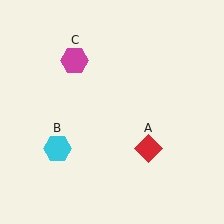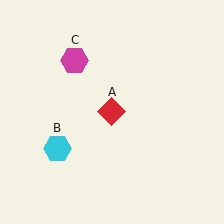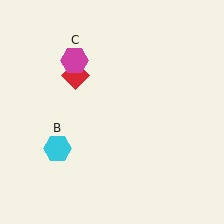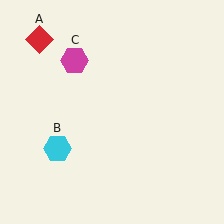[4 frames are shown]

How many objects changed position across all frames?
1 object changed position: red diamond (object A).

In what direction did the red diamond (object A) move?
The red diamond (object A) moved up and to the left.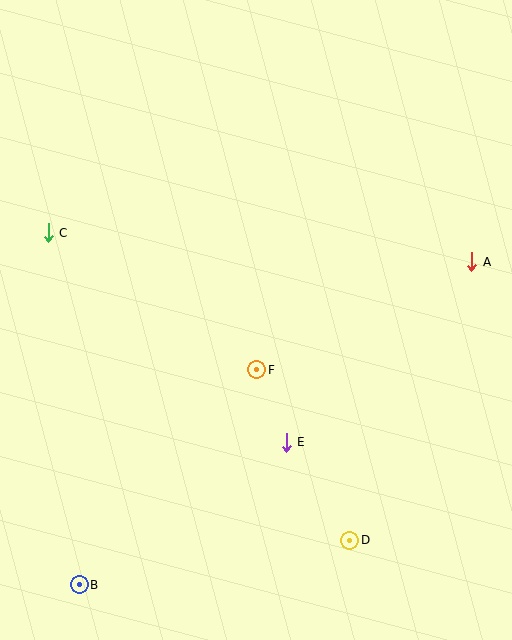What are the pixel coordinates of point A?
Point A is at (472, 262).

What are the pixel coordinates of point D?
Point D is at (350, 540).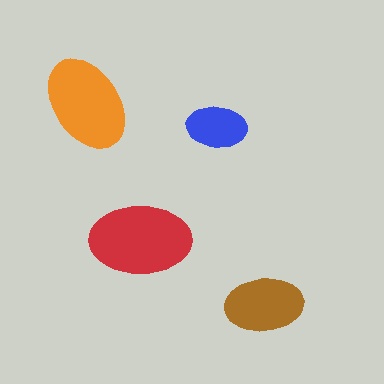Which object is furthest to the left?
The orange ellipse is leftmost.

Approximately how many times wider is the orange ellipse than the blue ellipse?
About 1.5 times wider.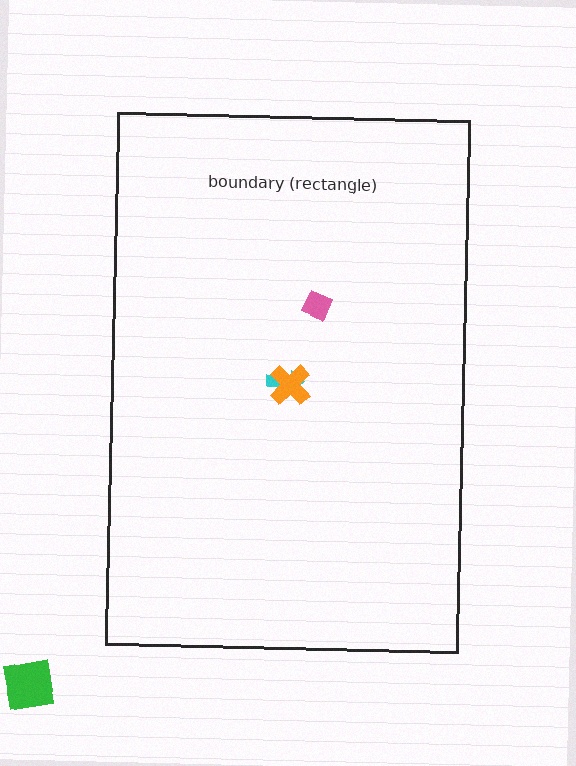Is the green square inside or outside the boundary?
Outside.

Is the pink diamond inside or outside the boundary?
Inside.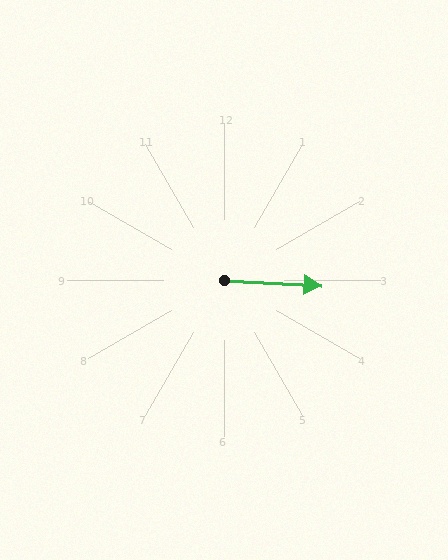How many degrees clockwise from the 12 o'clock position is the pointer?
Approximately 93 degrees.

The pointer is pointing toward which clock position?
Roughly 3 o'clock.